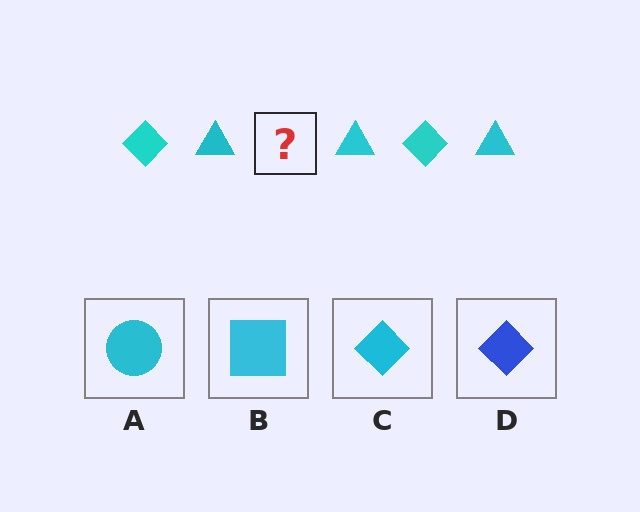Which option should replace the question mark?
Option C.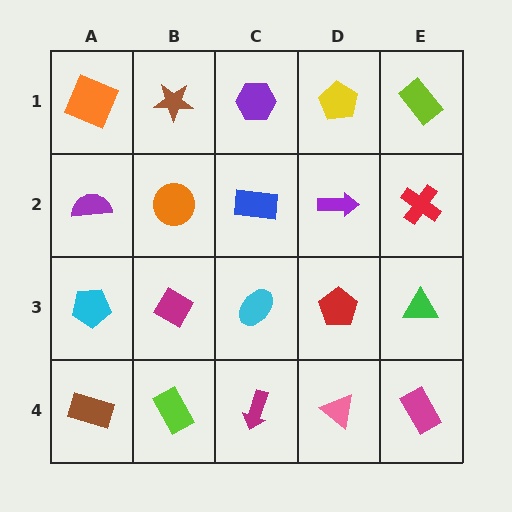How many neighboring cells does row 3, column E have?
3.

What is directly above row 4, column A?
A cyan pentagon.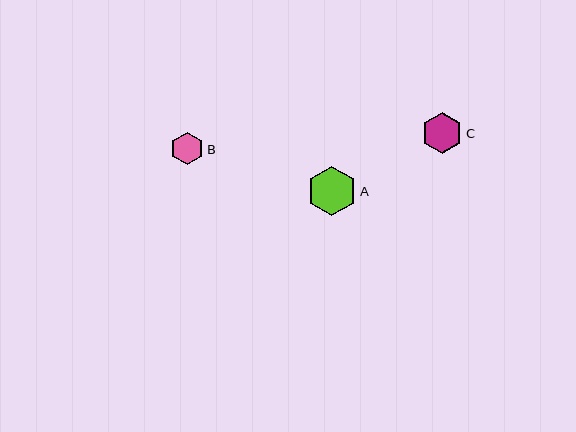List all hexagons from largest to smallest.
From largest to smallest: A, C, B.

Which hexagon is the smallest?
Hexagon B is the smallest with a size of approximately 33 pixels.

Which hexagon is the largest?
Hexagon A is the largest with a size of approximately 50 pixels.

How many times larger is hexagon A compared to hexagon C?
Hexagon A is approximately 1.2 times the size of hexagon C.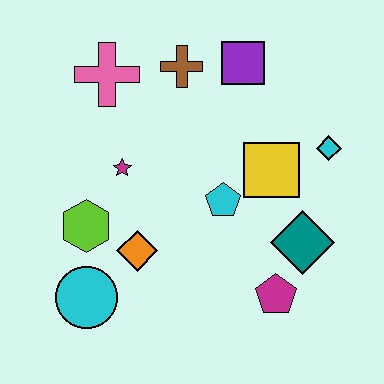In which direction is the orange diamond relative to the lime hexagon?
The orange diamond is to the right of the lime hexagon.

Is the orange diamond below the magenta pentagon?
No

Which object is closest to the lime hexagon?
The orange diamond is closest to the lime hexagon.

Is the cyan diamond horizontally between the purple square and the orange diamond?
No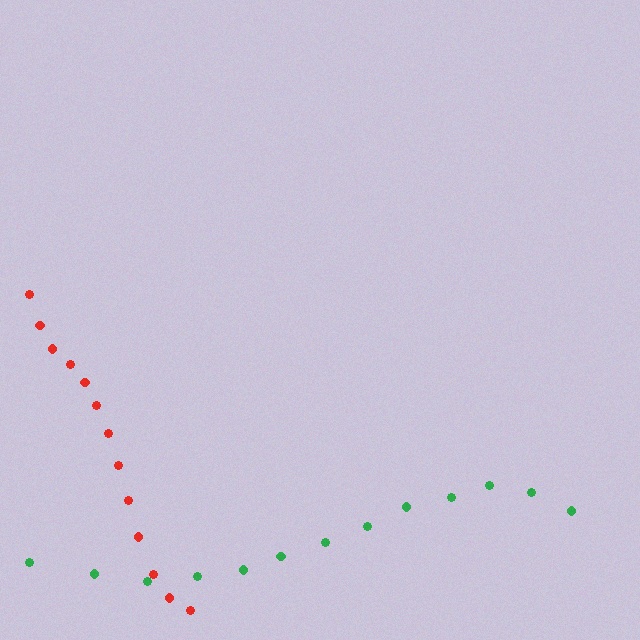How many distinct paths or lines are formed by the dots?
There are 2 distinct paths.